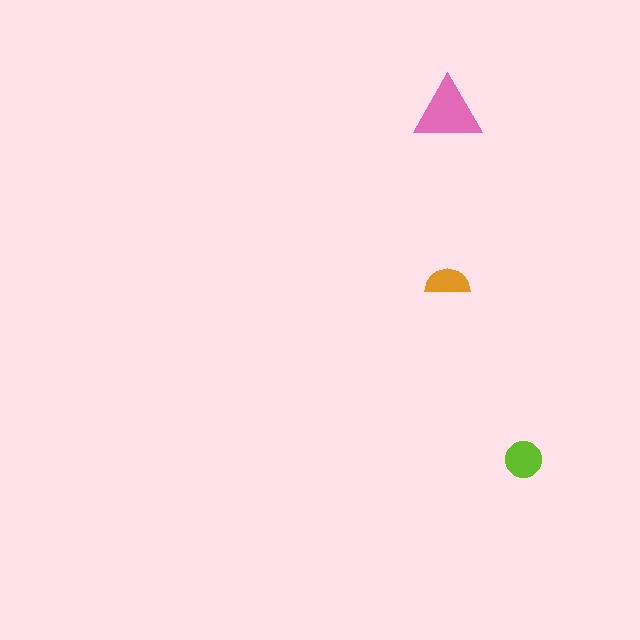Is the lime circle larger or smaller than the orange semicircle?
Larger.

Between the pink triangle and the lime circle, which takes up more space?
The pink triangle.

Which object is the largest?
The pink triangle.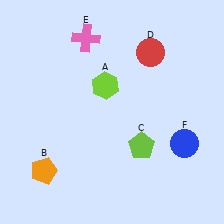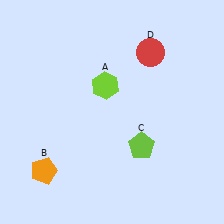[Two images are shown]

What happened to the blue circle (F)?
The blue circle (F) was removed in Image 2. It was in the bottom-right area of Image 1.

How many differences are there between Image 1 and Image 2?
There are 2 differences between the two images.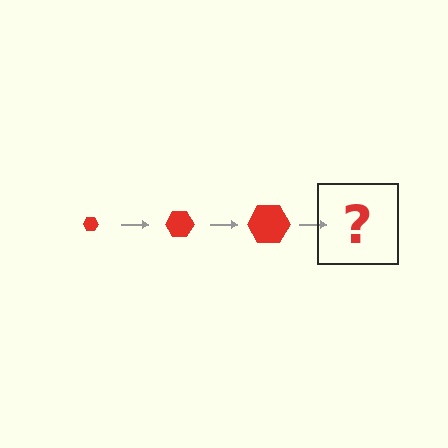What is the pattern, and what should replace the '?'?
The pattern is that the hexagon gets progressively larger each step. The '?' should be a red hexagon, larger than the previous one.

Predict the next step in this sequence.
The next step is a red hexagon, larger than the previous one.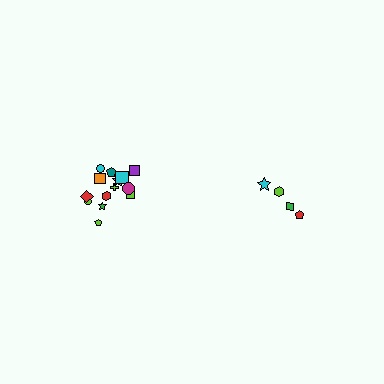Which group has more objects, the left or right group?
The left group.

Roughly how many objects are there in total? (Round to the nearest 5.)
Roughly 20 objects in total.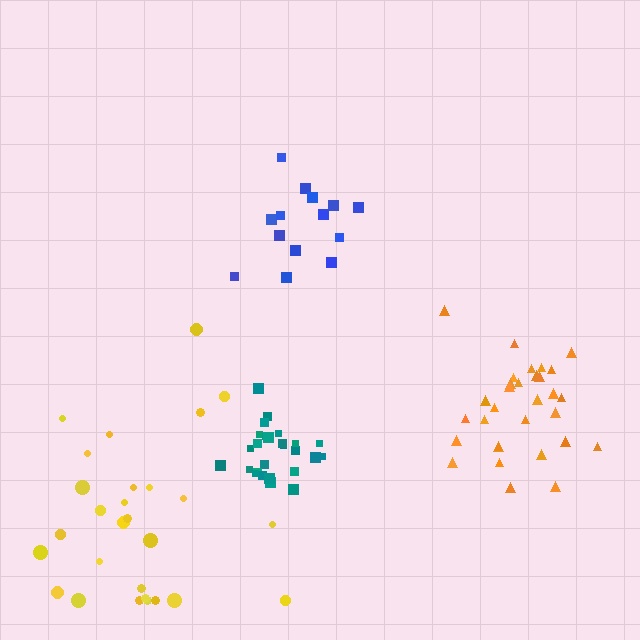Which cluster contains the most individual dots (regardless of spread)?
Orange (31).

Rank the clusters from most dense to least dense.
teal, orange, blue, yellow.